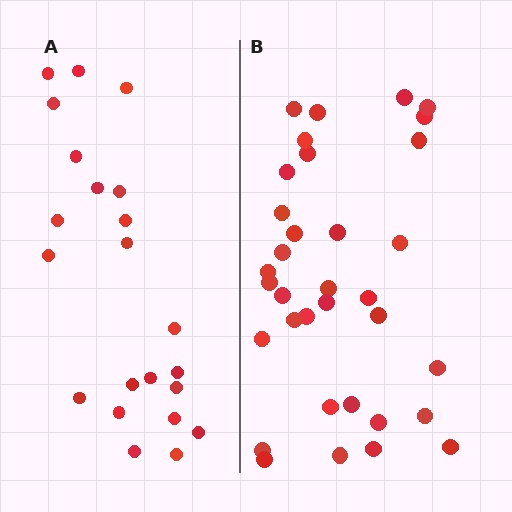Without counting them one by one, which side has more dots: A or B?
Region B (the right region) has more dots.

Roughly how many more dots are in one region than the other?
Region B has roughly 12 or so more dots than region A.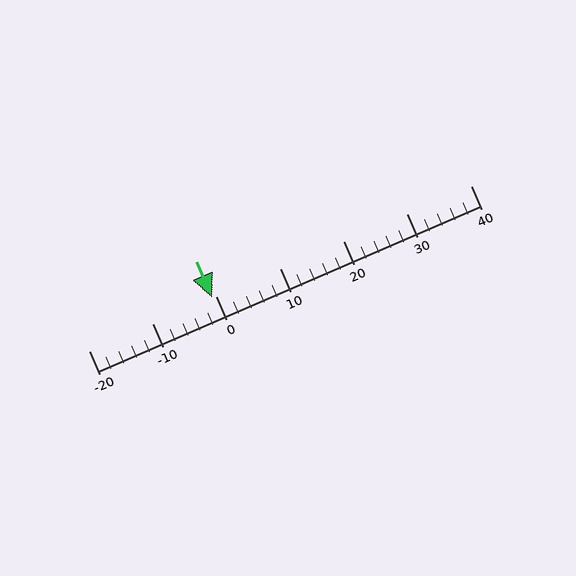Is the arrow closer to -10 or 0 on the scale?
The arrow is closer to 0.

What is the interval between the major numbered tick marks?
The major tick marks are spaced 10 units apart.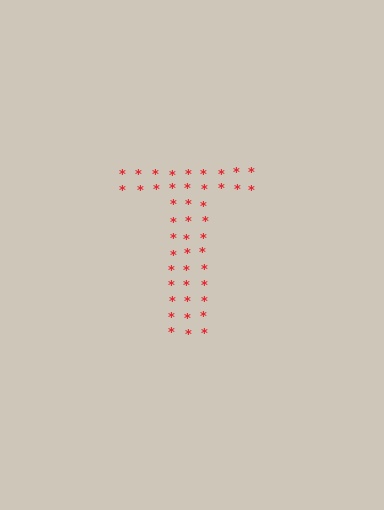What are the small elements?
The small elements are asterisks.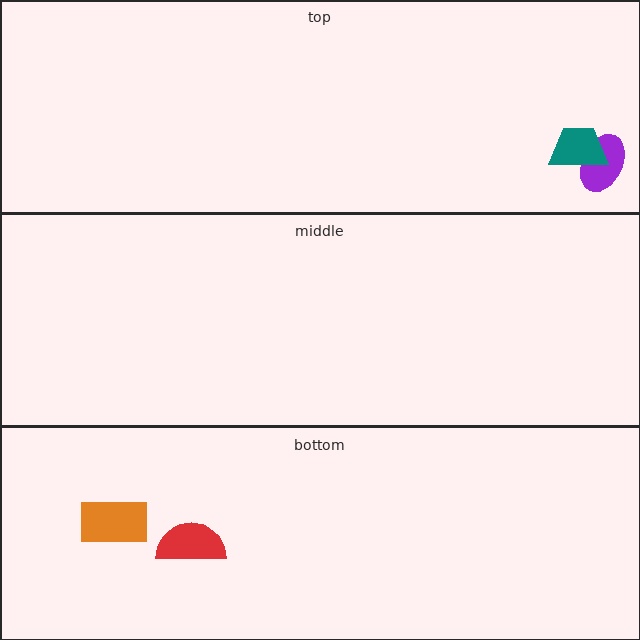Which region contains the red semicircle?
The bottom region.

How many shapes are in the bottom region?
2.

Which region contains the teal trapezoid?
The top region.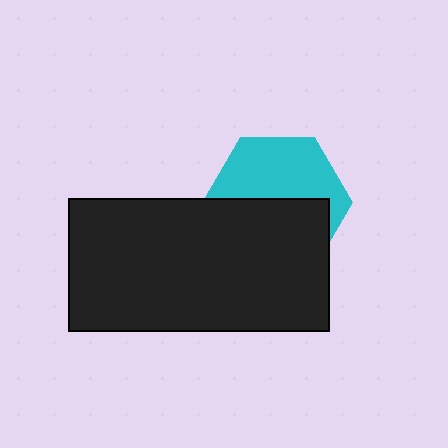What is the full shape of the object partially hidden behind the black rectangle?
The partially hidden object is a cyan hexagon.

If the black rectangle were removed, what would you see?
You would see the complete cyan hexagon.